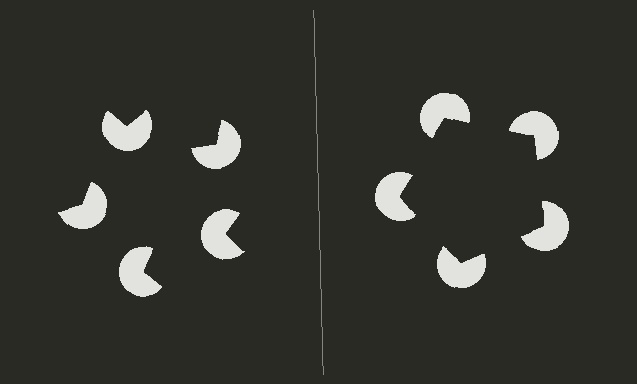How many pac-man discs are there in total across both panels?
10 — 5 on each side.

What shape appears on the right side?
An illusory pentagon.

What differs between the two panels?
The pac-man discs are positioned identically on both sides; only the wedge orientations differ. On the right they align to a pentagon; on the left they are misaligned.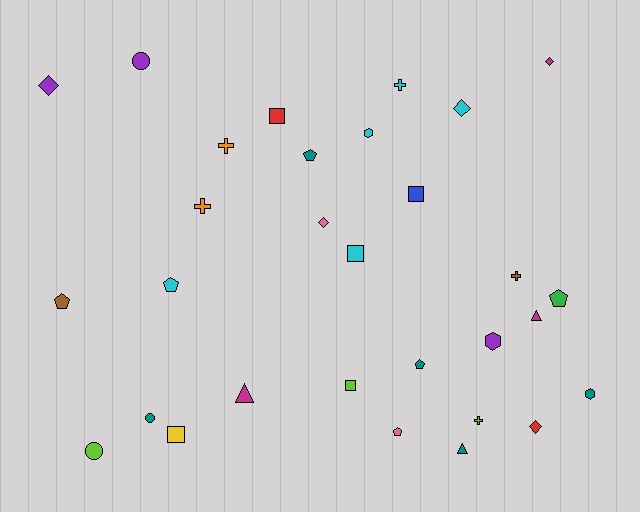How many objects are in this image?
There are 30 objects.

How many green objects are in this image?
There is 1 green object.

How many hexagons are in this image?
There are 3 hexagons.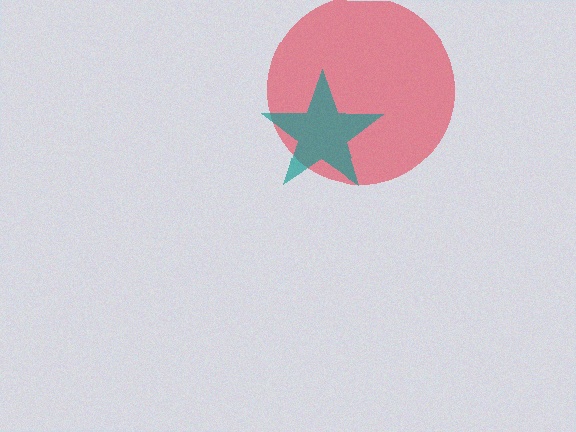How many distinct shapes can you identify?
There are 2 distinct shapes: a red circle, a teal star.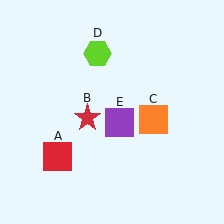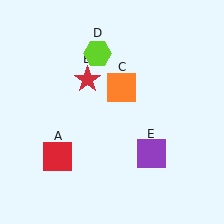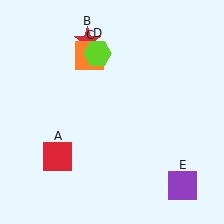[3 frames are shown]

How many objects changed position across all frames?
3 objects changed position: red star (object B), orange square (object C), purple square (object E).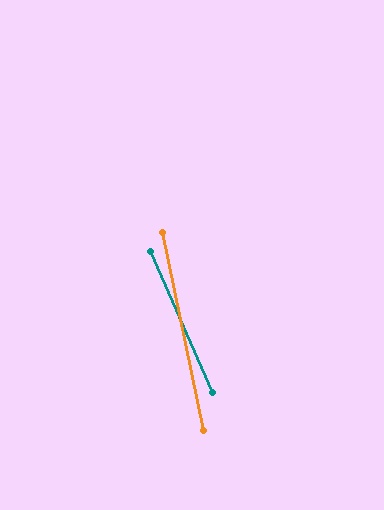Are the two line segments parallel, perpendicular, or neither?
Neither parallel nor perpendicular — they differ by about 12°.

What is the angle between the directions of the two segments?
Approximately 12 degrees.